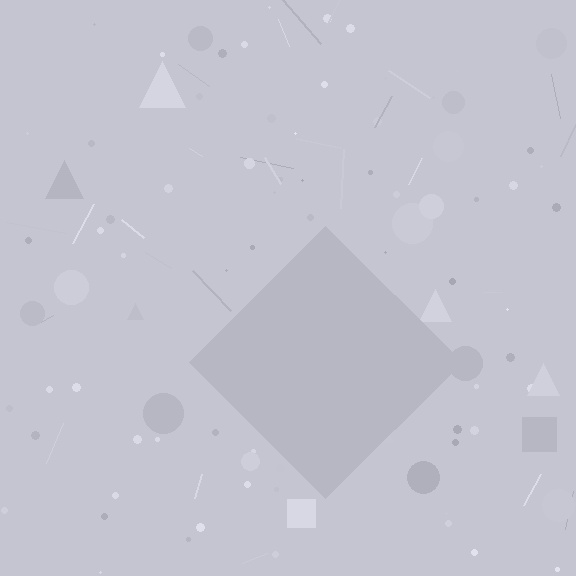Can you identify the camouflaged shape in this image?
The camouflaged shape is a diamond.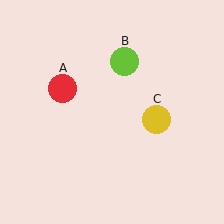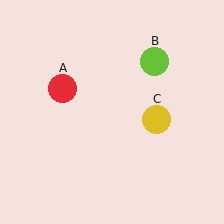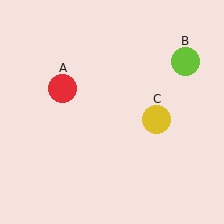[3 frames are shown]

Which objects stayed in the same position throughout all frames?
Red circle (object A) and yellow circle (object C) remained stationary.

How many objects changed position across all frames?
1 object changed position: lime circle (object B).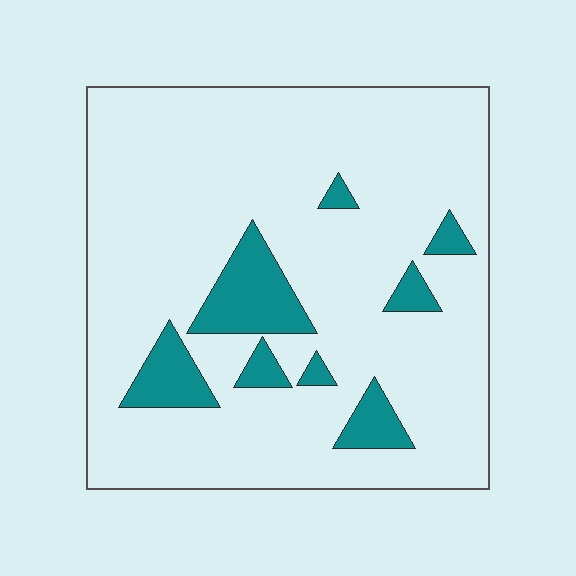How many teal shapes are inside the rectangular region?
8.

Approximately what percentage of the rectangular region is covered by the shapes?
Approximately 15%.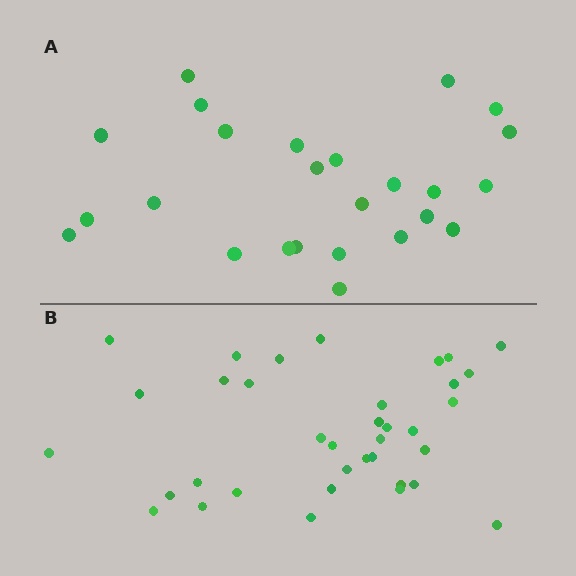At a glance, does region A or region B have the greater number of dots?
Region B (the bottom region) has more dots.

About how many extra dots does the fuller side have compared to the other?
Region B has roughly 12 or so more dots than region A.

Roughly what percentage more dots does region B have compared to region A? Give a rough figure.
About 45% more.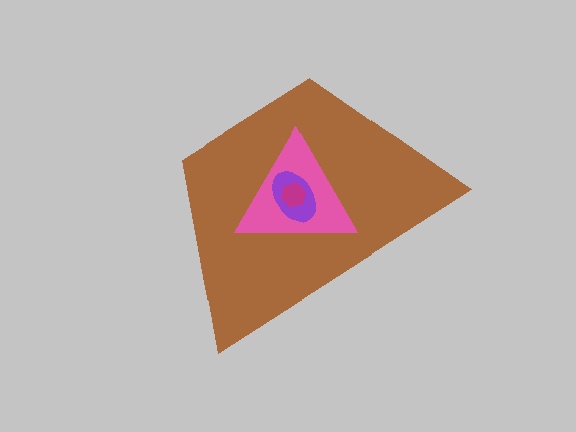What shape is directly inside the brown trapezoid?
The pink triangle.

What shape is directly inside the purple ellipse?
The magenta hexagon.